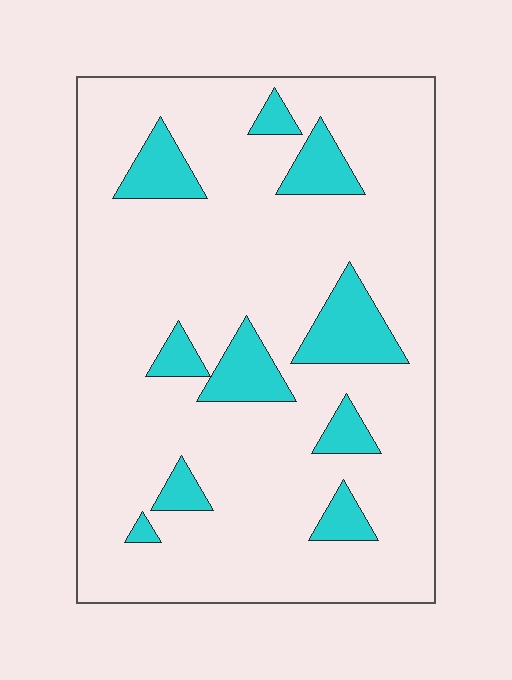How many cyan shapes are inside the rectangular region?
10.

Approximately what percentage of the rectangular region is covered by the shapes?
Approximately 15%.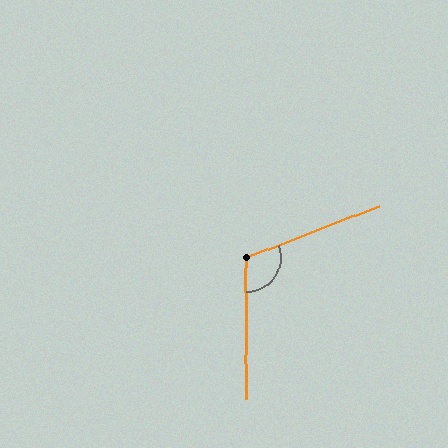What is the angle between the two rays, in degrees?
Approximately 111 degrees.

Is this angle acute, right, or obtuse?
It is obtuse.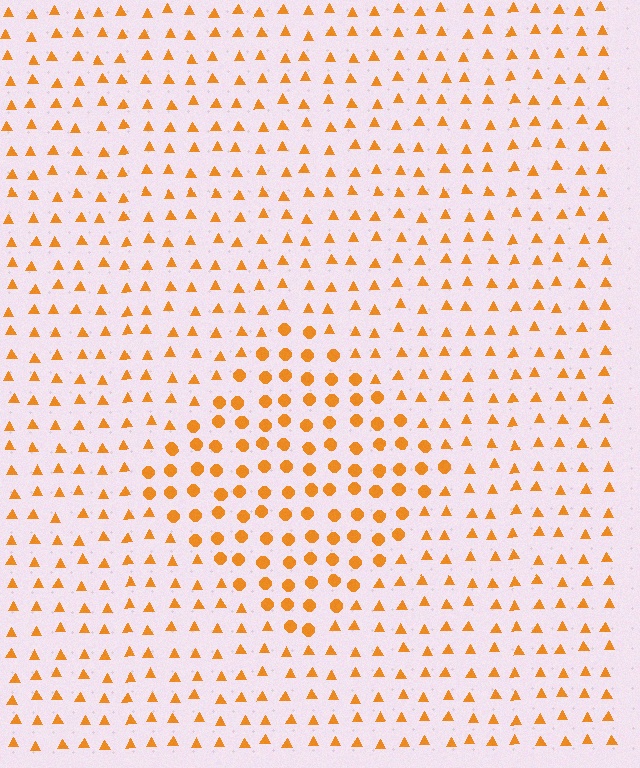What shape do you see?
I see a diamond.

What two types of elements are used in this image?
The image uses circles inside the diamond region and triangles outside it.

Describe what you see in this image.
The image is filled with small orange elements arranged in a uniform grid. A diamond-shaped region contains circles, while the surrounding area contains triangles. The boundary is defined purely by the change in element shape.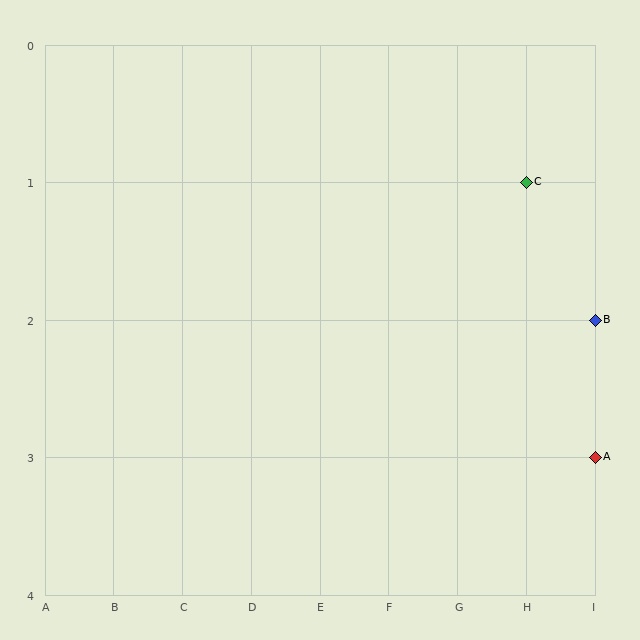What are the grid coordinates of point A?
Point A is at grid coordinates (I, 3).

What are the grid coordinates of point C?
Point C is at grid coordinates (H, 1).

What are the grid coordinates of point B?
Point B is at grid coordinates (I, 2).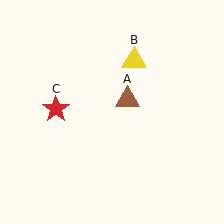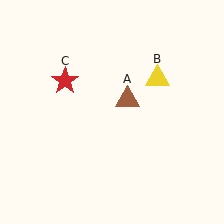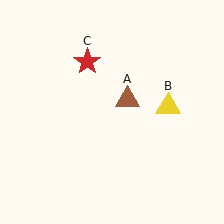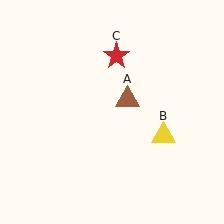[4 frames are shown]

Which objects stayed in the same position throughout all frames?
Brown triangle (object A) remained stationary.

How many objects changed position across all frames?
2 objects changed position: yellow triangle (object B), red star (object C).